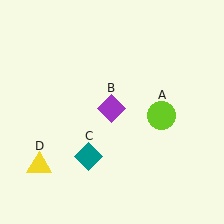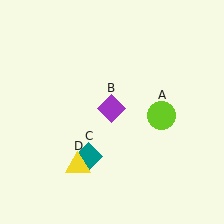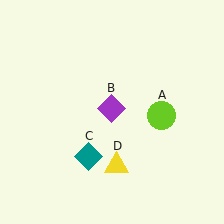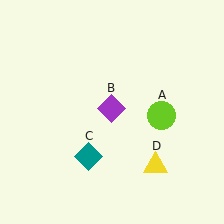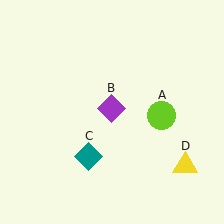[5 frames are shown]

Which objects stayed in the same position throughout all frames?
Lime circle (object A) and purple diamond (object B) and teal diamond (object C) remained stationary.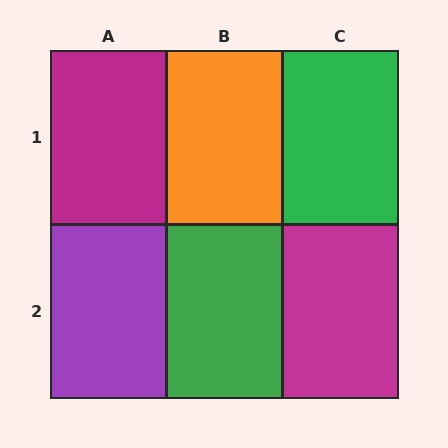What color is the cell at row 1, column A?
Magenta.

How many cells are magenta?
2 cells are magenta.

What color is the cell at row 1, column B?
Orange.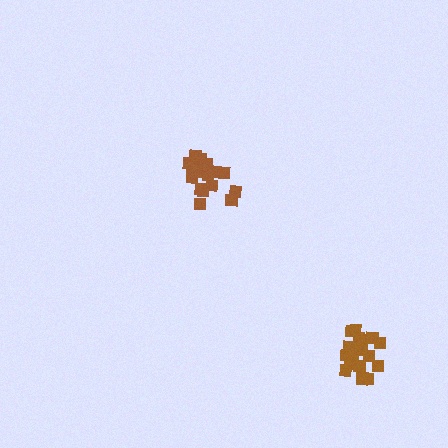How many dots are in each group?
Group 1: 18 dots, Group 2: 20 dots (38 total).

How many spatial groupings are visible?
There are 2 spatial groupings.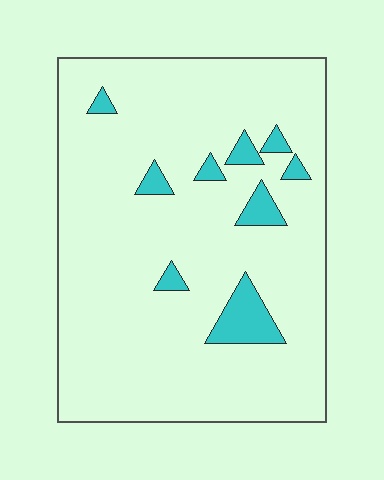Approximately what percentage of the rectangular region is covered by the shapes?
Approximately 10%.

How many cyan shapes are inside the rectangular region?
9.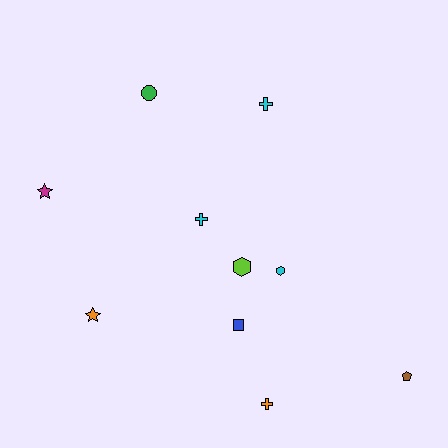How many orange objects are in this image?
There are 2 orange objects.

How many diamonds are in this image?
There are no diamonds.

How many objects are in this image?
There are 10 objects.